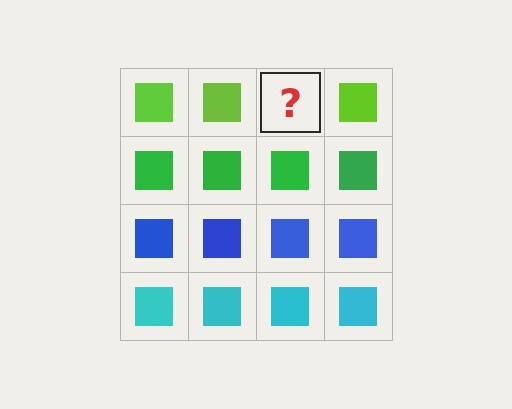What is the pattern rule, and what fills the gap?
The rule is that each row has a consistent color. The gap should be filled with a lime square.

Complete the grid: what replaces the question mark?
The question mark should be replaced with a lime square.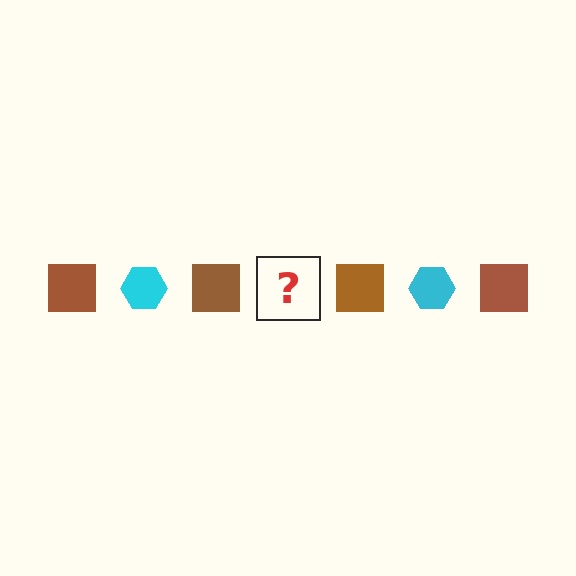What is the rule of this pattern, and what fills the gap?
The rule is that the pattern alternates between brown square and cyan hexagon. The gap should be filled with a cyan hexagon.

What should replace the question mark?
The question mark should be replaced with a cyan hexagon.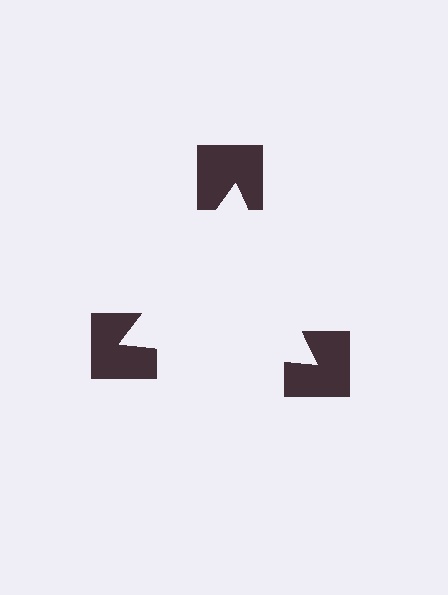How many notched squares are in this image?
There are 3 — one at each vertex of the illusory triangle.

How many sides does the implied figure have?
3 sides.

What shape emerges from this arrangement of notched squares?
An illusory triangle — its edges are inferred from the aligned wedge cuts in the notched squares, not physically drawn.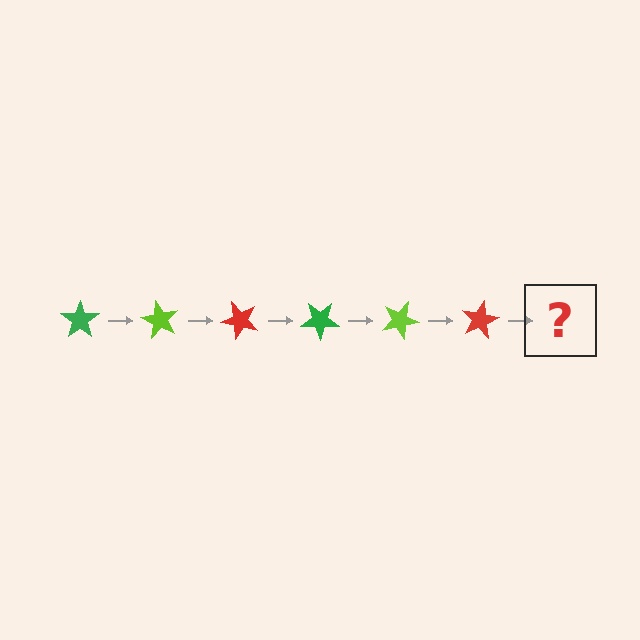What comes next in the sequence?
The next element should be a green star, rotated 360 degrees from the start.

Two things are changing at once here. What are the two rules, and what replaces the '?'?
The two rules are that it rotates 60 degrees each step and the color cycles through green, lime, and red. The '?' should be a green star, rotated 360 degrees from the start.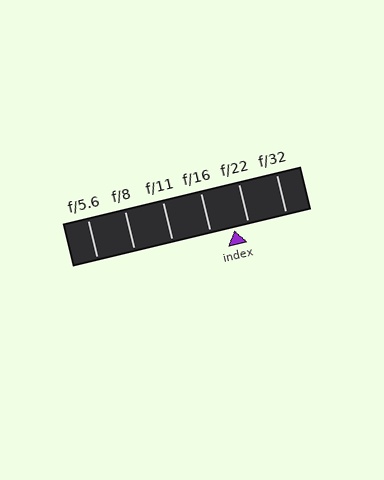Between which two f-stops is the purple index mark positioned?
The index mark is between f/16 and f/22.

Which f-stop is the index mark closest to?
The index mark is closest to f/22.